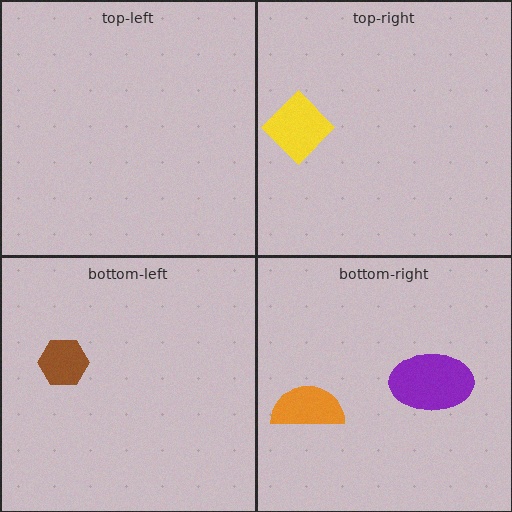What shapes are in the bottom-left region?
The brown hexagon.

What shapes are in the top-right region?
The yellow diamond.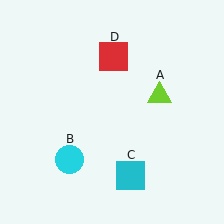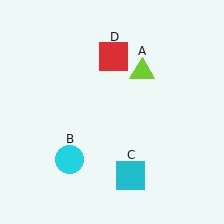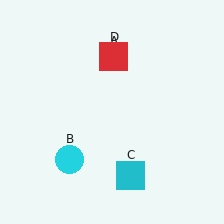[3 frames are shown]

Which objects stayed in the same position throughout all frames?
Cyan circle (object B) and cyan square (object C) and red square (object D) remained stationary.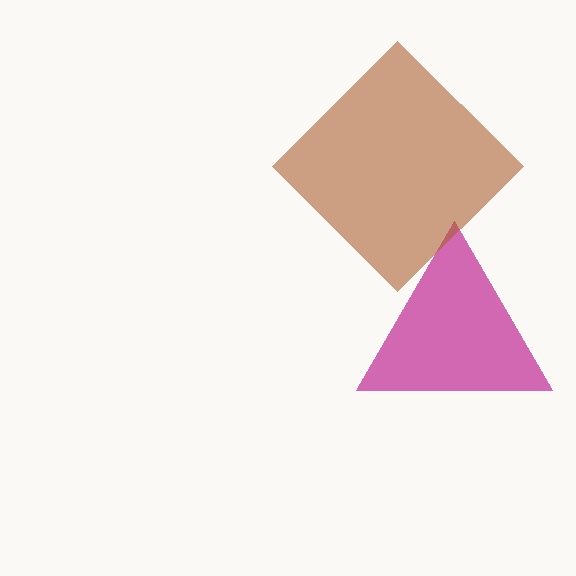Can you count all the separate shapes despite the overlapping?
Yes, there are 2 separate shapes.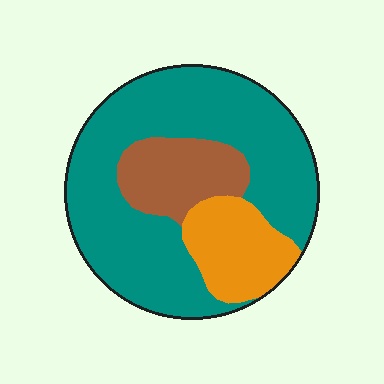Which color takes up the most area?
Teal, at roughly 65%.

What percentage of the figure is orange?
Orange covers about 15% of the figure.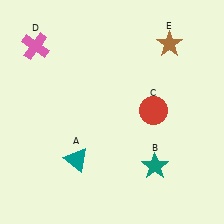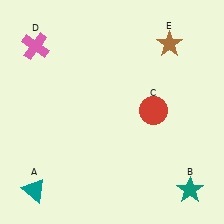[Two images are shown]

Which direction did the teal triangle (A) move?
The teal triangle (A) moved left.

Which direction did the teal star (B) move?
The teal star (B) moved right.